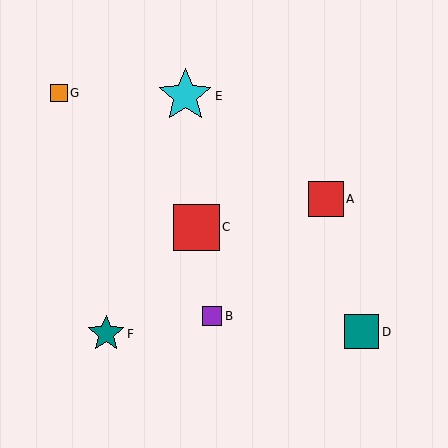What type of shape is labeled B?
Shape B is a purple square.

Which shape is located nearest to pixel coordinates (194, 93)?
The cyan star (labeled E) at (185, 96) is nearest to that location.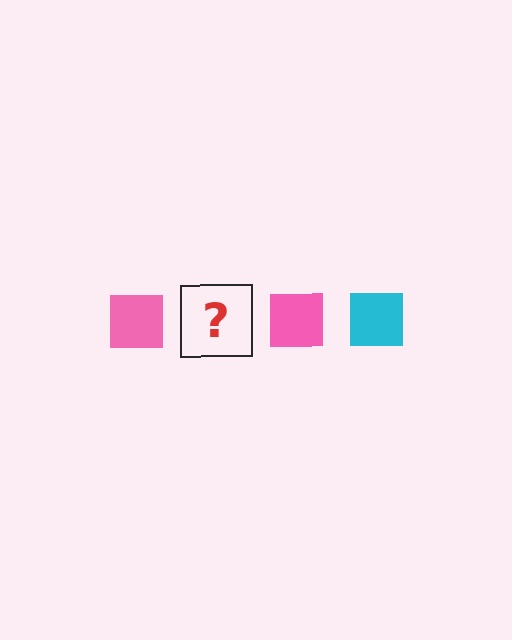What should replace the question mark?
The question mark should be replaced with a cyan square.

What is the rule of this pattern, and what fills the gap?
The rule is that the pattern cycles through pink, cyan squares. The gap should be filled with a cyan square.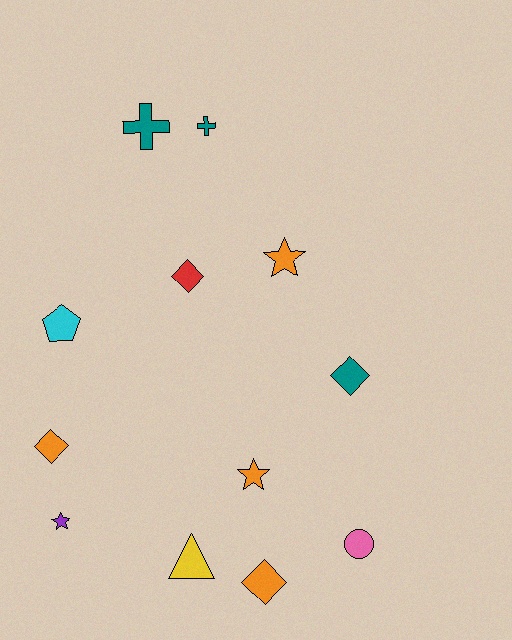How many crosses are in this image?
There are 2 crosses.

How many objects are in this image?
There are 12 objects.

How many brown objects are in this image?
There are no brown objects.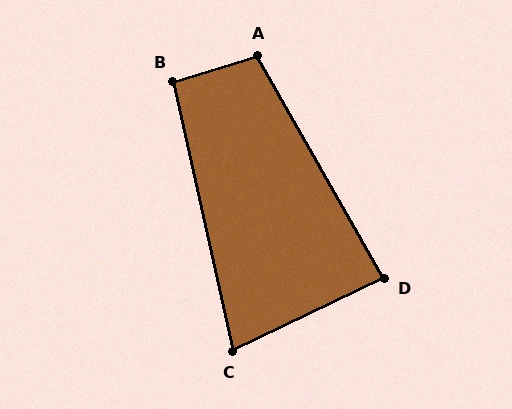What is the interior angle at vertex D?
Approximately 86 degrees (approximately right).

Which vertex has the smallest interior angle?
C, at approximately 77 degrees.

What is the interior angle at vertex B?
Approximately 94 degrees (approximately right).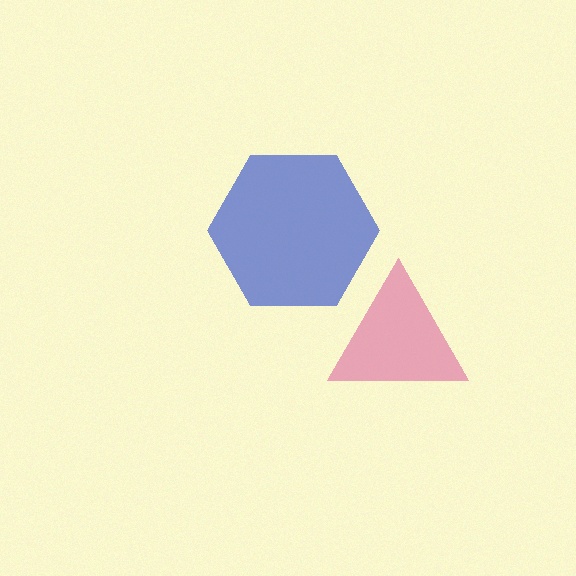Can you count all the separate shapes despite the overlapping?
Yes, there are 2 separate shapes.